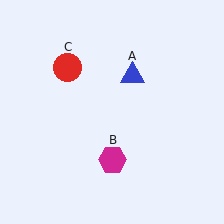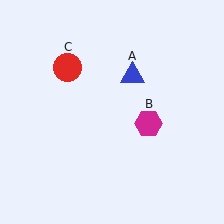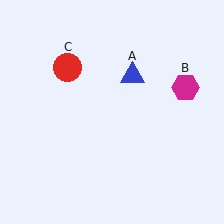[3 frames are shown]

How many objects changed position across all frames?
1 object changed position: magenta hexagon (object B).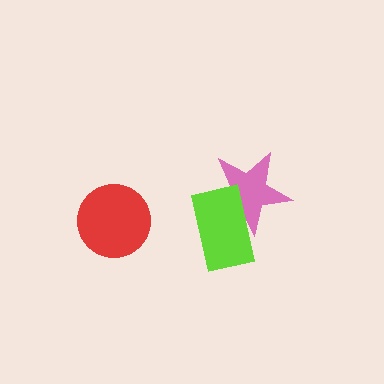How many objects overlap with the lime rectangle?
1 object overlaps with the lime rectangle.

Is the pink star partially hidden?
Yes, it is partially covered by another shape.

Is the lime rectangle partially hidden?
No, no other shape covers it.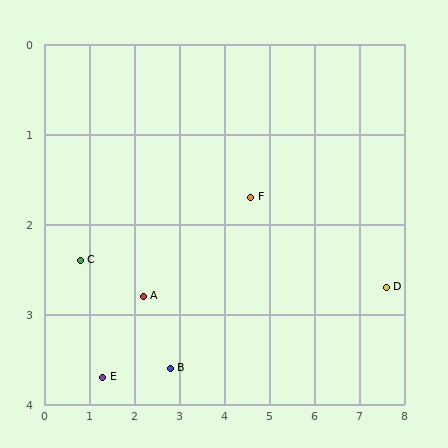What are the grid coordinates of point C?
Point C is at approximately (0.8, 2.4).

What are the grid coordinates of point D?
Point D is at approximately (7.6, 2.7).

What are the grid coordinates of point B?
Point B is at approximately (2.8, 3.6).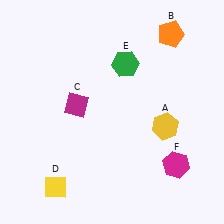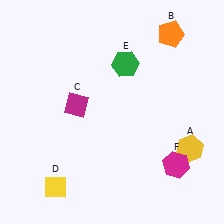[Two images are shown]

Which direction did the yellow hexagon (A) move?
The yellow hexagon (A) moved right.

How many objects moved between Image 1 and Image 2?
1 object moved between the two images.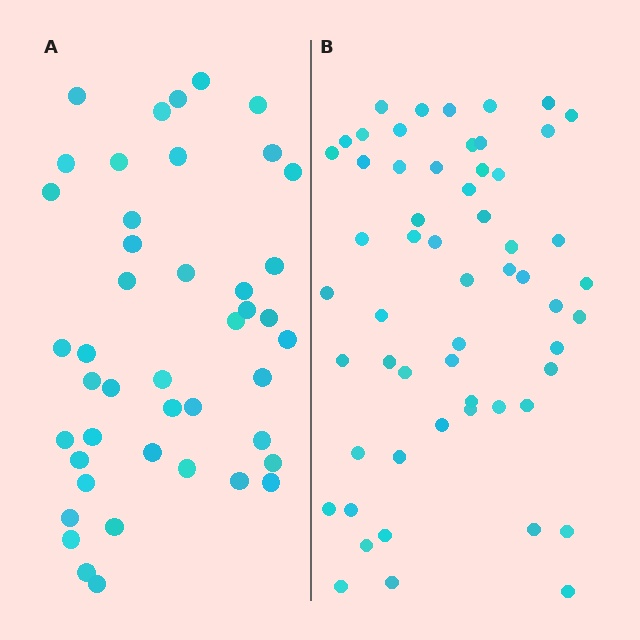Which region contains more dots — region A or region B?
Region B (the right region) has more dots.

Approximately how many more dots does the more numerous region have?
Region B has approximately 15 more dots than region A.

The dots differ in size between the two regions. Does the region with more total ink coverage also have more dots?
No. Region A has more total ink coverage because its dots are larger, but region B actually contains more individual dots. Total area can be misleading — the number of items is what matters here.